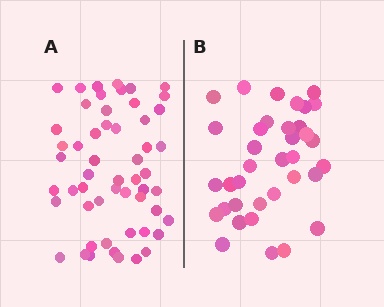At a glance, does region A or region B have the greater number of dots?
Region A (the left region) has more dots.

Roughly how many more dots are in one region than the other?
Region A has approximately 20 more dots than region B.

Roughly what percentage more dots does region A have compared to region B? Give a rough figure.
About 50% more.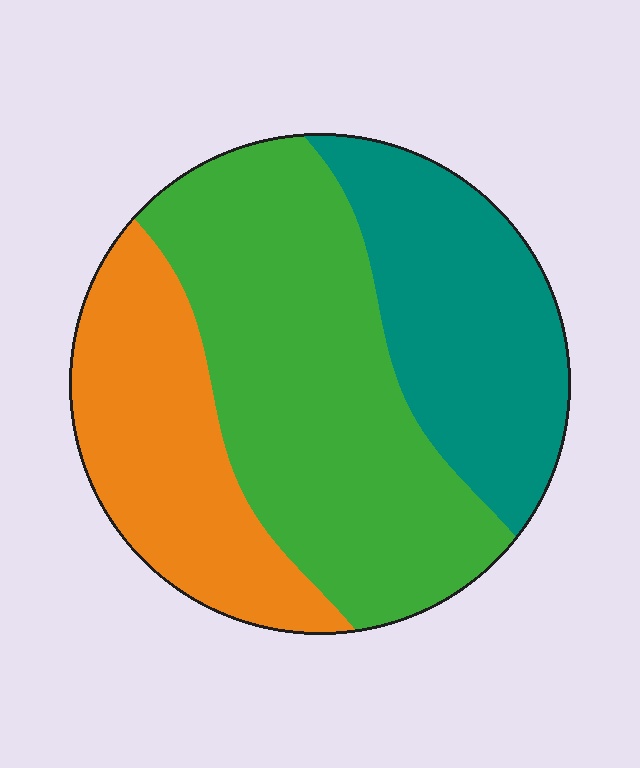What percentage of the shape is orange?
Orange covers about 25% of the shape.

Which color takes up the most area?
Green, at roughly 45%.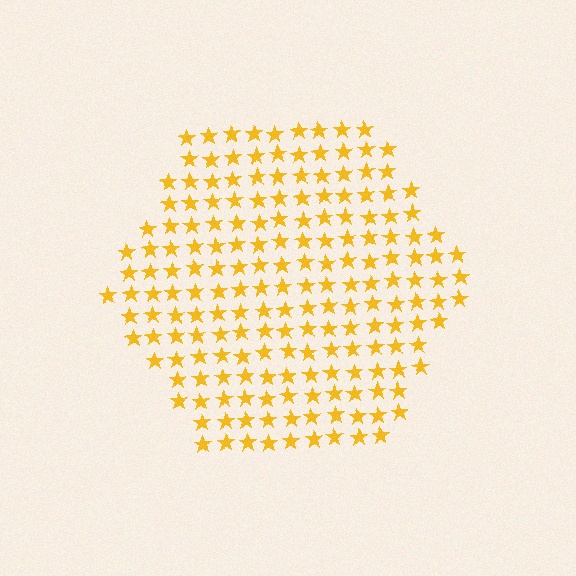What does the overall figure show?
The overall figure shows a hexagon.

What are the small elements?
The small elements are stars.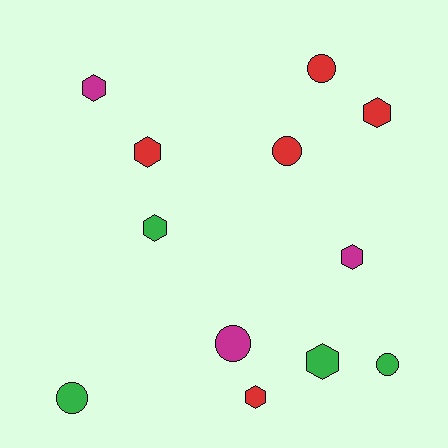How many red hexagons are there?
There are 3 red hexagons.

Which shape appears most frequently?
Hexagon, with 7 objects.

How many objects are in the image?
There are 12 objects.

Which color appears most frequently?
Red, with 5 objects.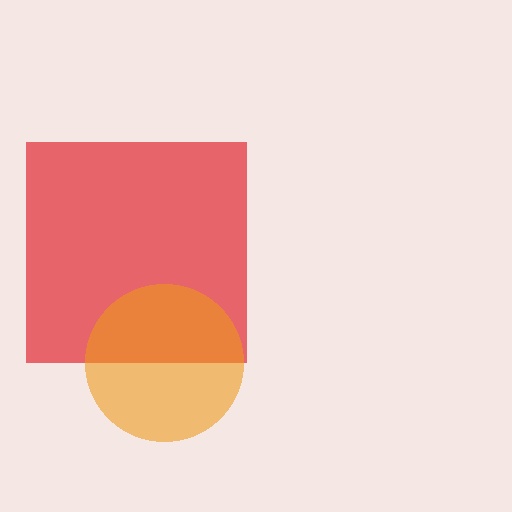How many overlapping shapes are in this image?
There are 2 overlapping shapes in the image.